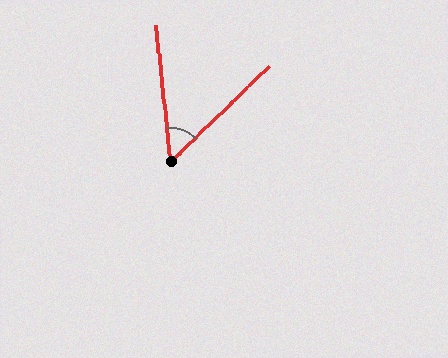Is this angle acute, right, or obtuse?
It is acute.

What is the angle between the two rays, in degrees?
Approximately 52 degrees.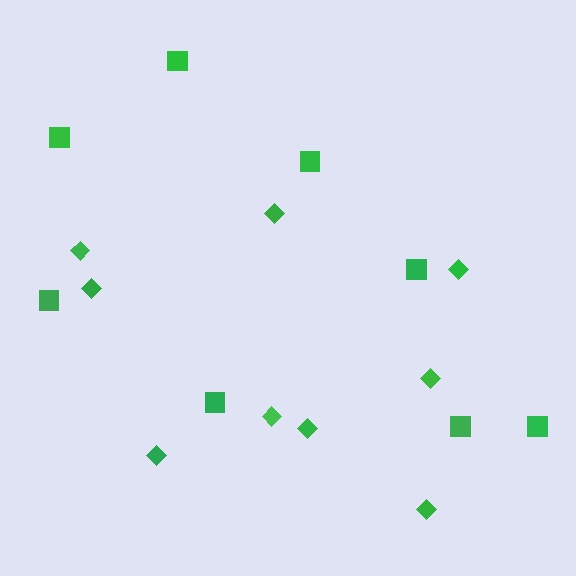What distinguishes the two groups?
There are 2 groups: one group of diamonds (9) and one group of squares (8).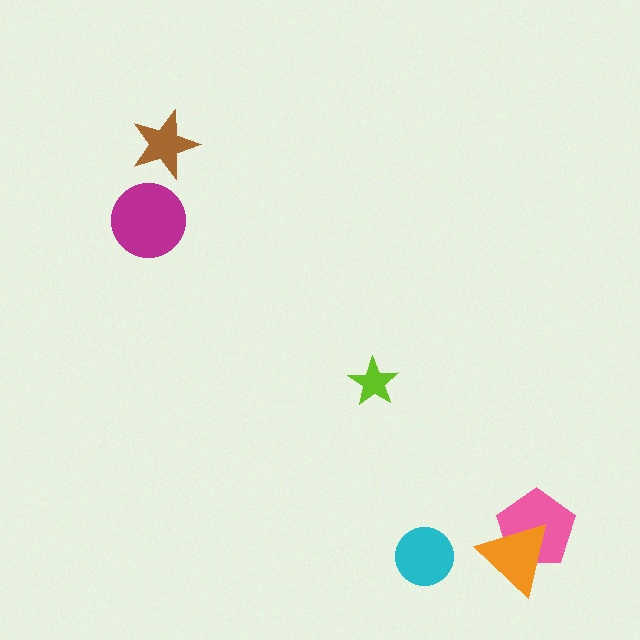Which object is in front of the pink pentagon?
The orange triangle is in front of the pink pentagon.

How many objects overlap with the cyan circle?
0 objects overlap with the cyan circle.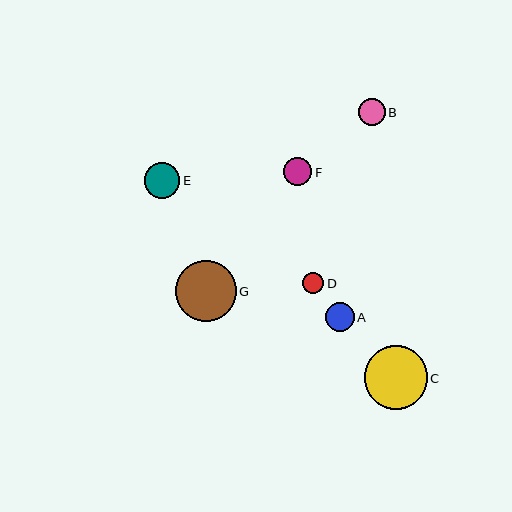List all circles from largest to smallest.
From largest to smallest: C, G, E, A, F, B, D.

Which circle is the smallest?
Circle D is the smallest with a size of approximately 21 pixels.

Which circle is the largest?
Circle C is the largest with a size of approximately 63 pixels.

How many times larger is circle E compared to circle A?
Circle E is approximately 1.2 times the size of circle A.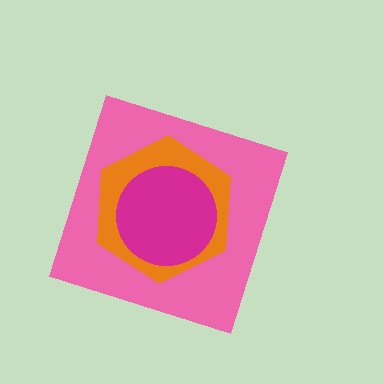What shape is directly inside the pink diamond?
The orange hexagon.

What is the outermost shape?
The pink diamond.